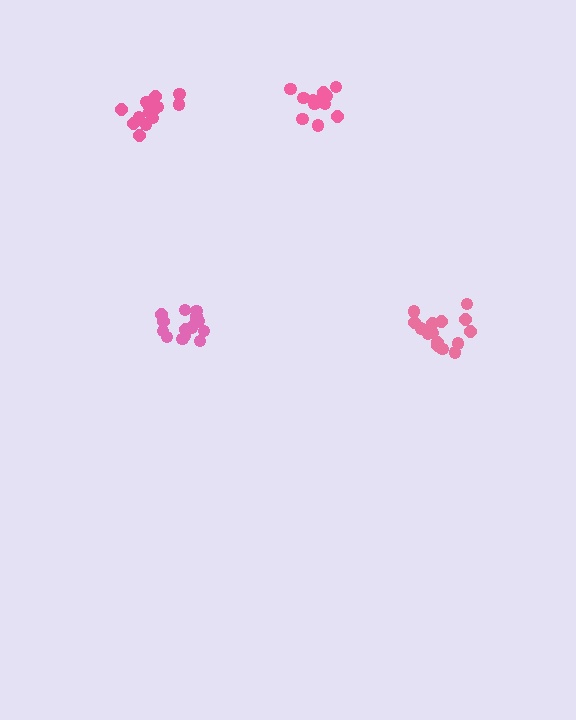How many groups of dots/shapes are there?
There are 4 groups.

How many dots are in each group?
Group 1: 15 dots, Group 2: 12 dots, Group 3: 14 dots, Group 4: 15 dots (56 total).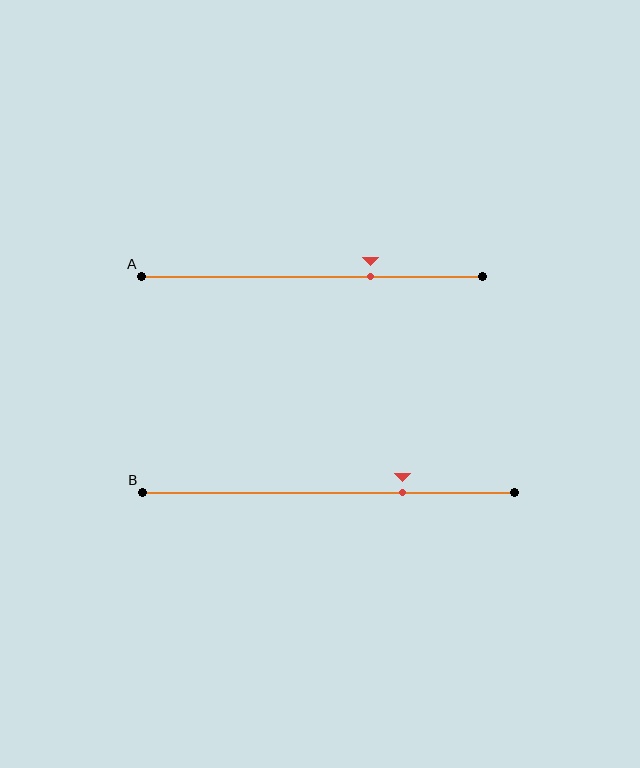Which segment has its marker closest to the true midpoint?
Segment A has its marker closest to the true midpoint.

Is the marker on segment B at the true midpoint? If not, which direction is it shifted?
No, the marker on segment B is shifted to the right by about 20% of the segment length.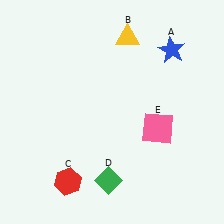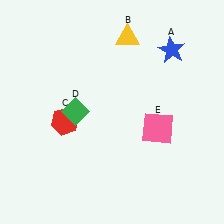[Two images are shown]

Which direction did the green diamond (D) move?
The green diamond (D) moved up.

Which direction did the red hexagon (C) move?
The red hexagon (C) moved up.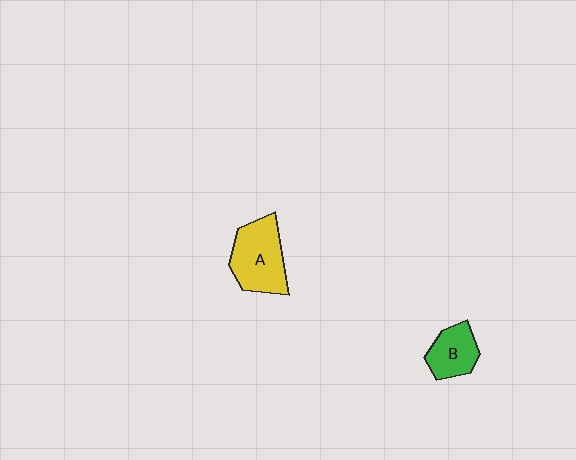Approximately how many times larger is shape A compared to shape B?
Approximately 1.6 times.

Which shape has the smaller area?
Shape B (green).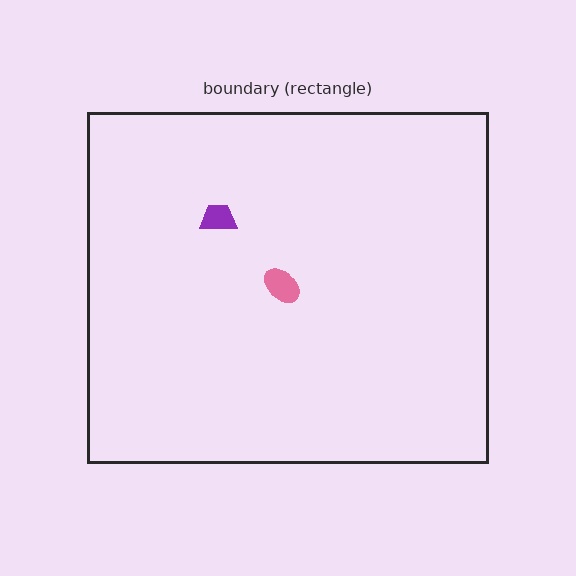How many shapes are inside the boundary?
2 inside, 0 outside.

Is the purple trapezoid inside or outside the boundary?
Inside.